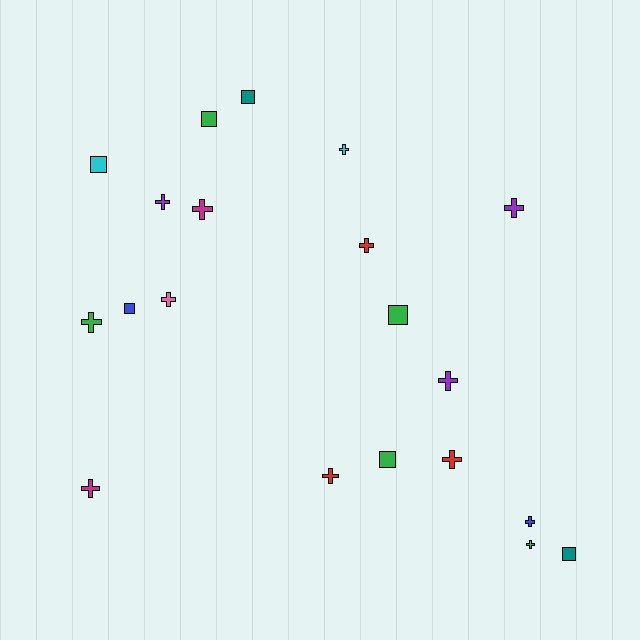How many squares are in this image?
There are 7 squares.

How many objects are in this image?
There are 20 objects.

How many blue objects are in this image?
There are 2 blue objects.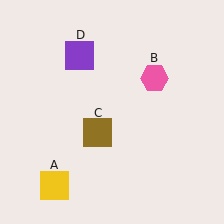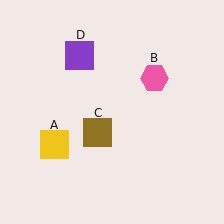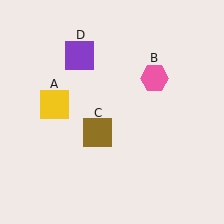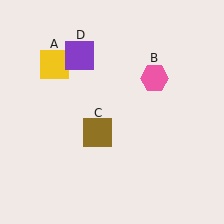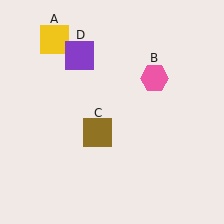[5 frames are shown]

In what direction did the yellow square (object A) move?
The yellow square (object A) moved up.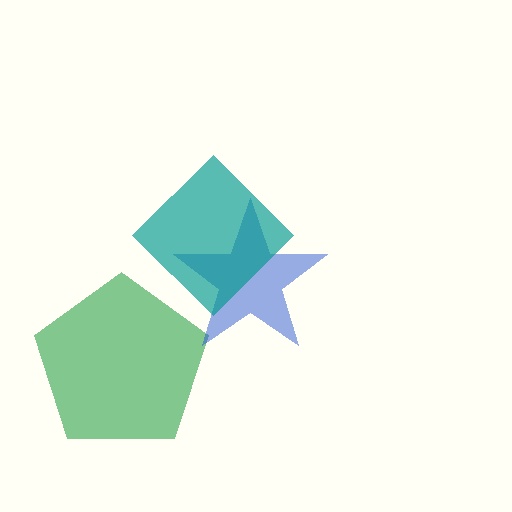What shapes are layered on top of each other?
The layered shapes are: a green pentagon, a blue star, a teal diamond.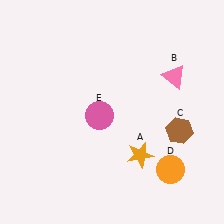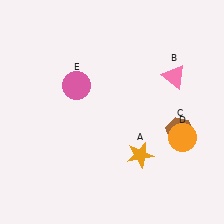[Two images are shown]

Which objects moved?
The objects that moved are: the orange circle (D), the pink circle (E).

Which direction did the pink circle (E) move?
The pink circle (E) moved up.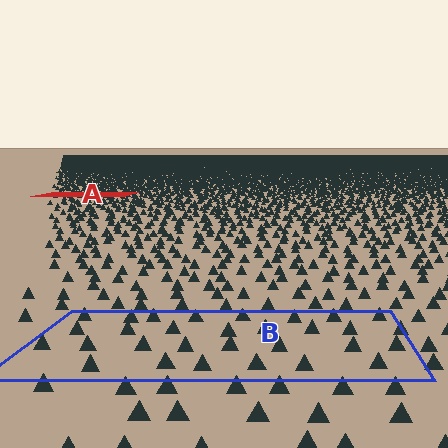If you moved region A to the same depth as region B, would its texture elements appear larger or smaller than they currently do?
They would appear larger. At a closer depth, the same texture elements are projected at a bigger on-screen size.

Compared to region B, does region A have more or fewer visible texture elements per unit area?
Region A has more texture elements per unit area — they are packed more densely because it is farther away.